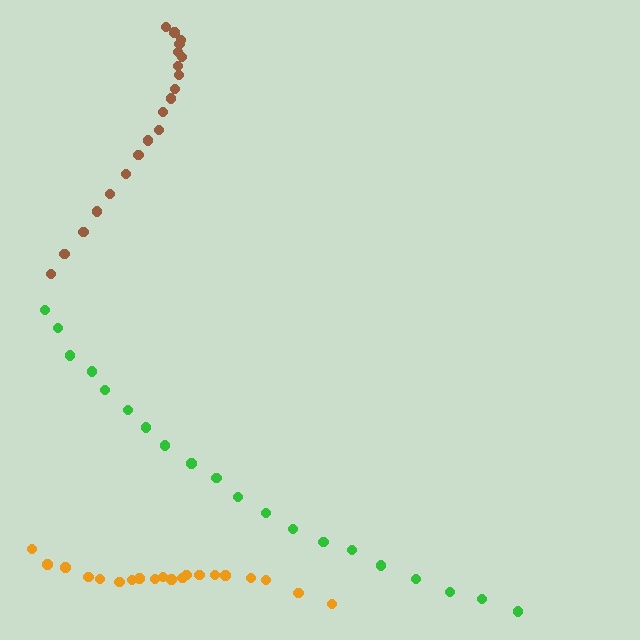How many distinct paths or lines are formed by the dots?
There are 3 distinct paths.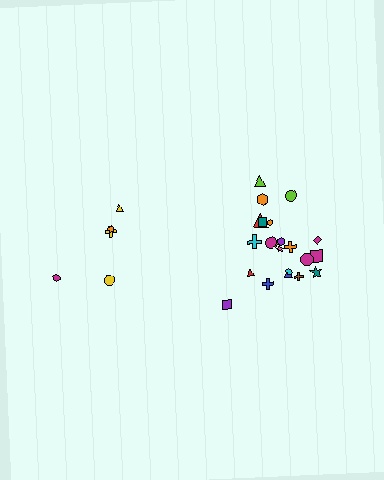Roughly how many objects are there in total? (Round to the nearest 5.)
Roughly 25 objects in total.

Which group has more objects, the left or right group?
The right group.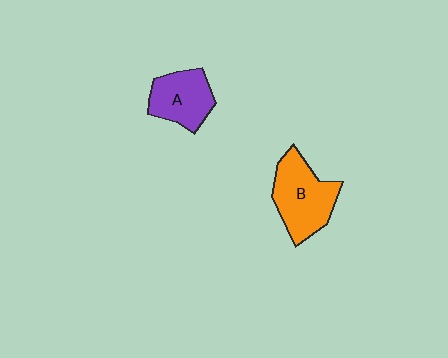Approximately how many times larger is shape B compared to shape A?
Approximately 1.3 times.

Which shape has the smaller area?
Shape A (purple).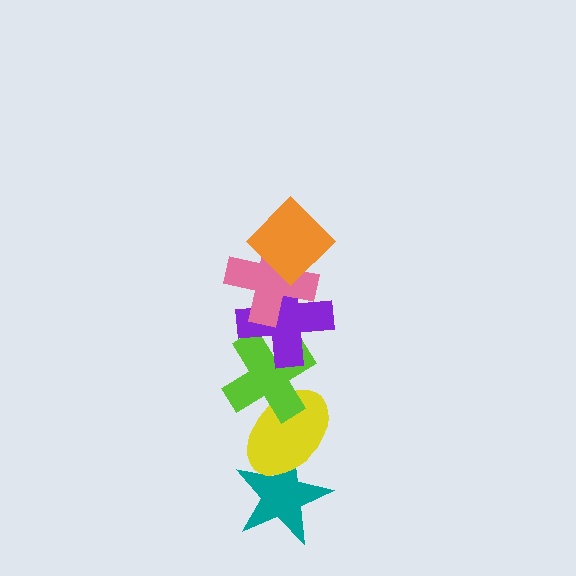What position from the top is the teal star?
The teal star is 6th from the top.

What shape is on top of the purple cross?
The pink cross is on top of the purple cross.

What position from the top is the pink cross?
The pink cross is 2nd from the top.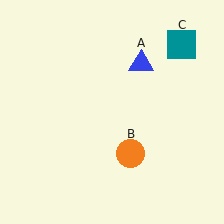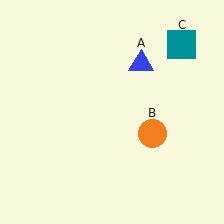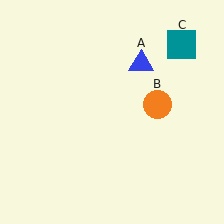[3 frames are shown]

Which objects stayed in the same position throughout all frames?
Blue triangle (object A) and teal square (object C) remained stationary.